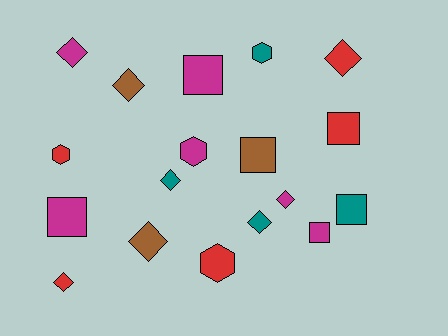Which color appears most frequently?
Magenta, with 6 objects.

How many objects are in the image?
There are 18 objects.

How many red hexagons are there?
There are 2 red hexagons.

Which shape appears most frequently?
Diamond, with 8 objects.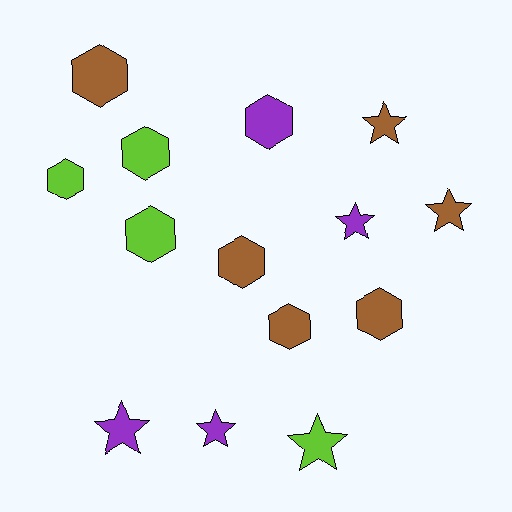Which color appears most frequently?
Brown, with 6 objects.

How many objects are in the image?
There are 14 objects.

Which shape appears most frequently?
Hexagon, with 8 objects.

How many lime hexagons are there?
There are 3 lime hexagons.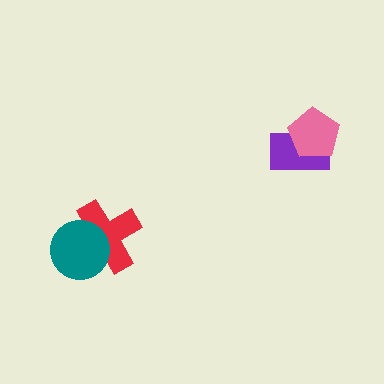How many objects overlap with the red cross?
1 object overlaps with the red cross.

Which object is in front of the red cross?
The teal circle is in front of the red cross.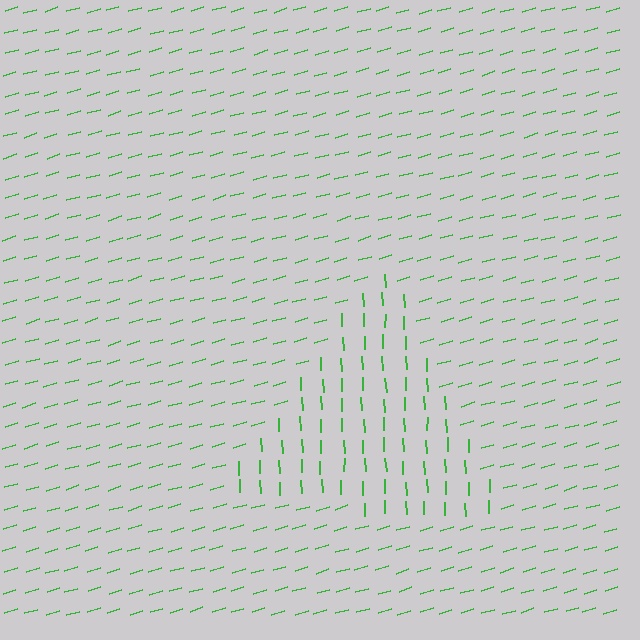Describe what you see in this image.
The image is filled with small green line segments. A triangle region in the image has lines oriented differently from the surrounding lines, creating a visible texture boundary.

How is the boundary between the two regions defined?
The boundary is defined purely by a change in line orientation (approximately 75 degrees difference). All lines are the same color and thickness.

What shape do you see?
I see a triangle.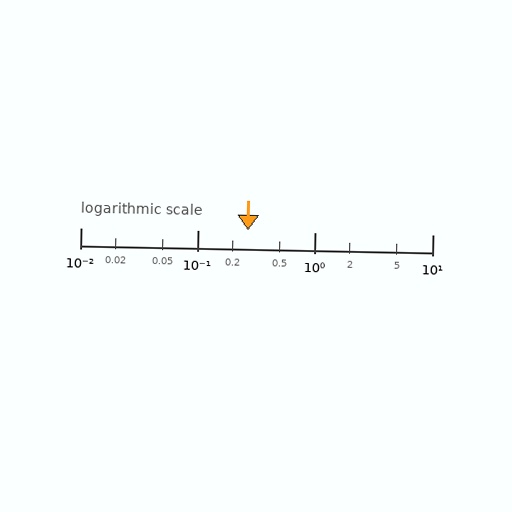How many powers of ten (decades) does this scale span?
The scale spans 3 decades, from 0.01 to 10.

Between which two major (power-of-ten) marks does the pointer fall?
The pointer is between 0.1 and 1.